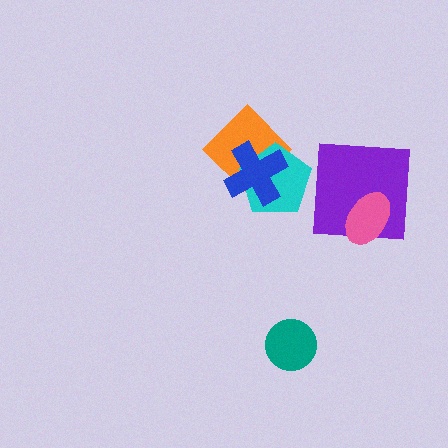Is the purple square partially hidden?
Yes, it is partially covered by another shape.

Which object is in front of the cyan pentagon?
The blue cross is in front of the cyan pentagon.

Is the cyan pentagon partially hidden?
Yes, it is partially covered by another shape.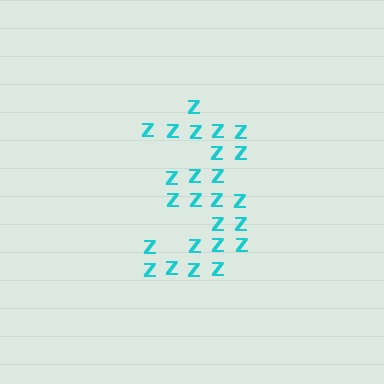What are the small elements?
The small elements are letter Z's.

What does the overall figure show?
The overall figure shows the digit 3.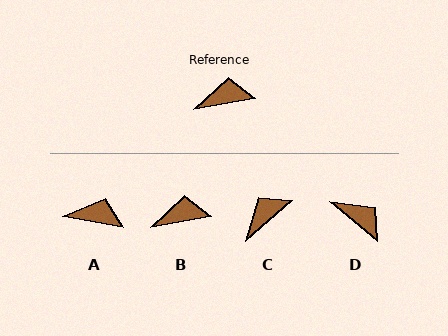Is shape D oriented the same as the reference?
No, it is off by about 51 degrees.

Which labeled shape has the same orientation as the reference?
B.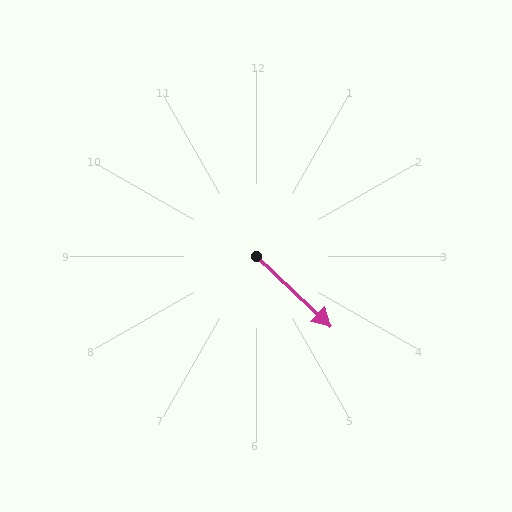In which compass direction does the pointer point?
Southeast.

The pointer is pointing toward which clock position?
Roughly 4 o'clock.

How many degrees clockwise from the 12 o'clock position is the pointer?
Approximately 133 degrees.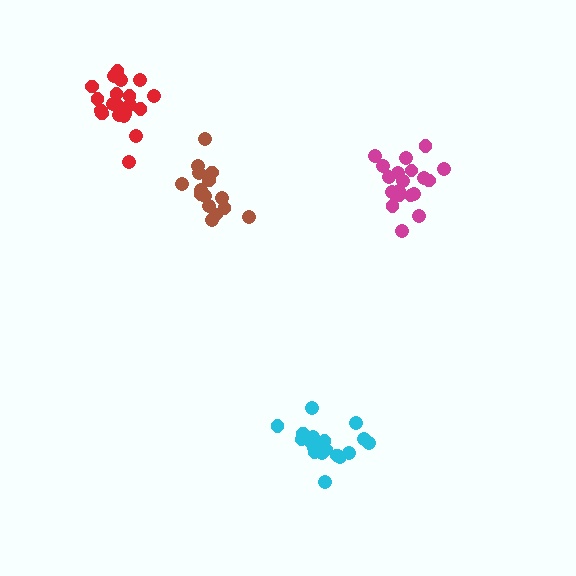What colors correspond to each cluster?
The clusters are colored: brown, magenta, red, cyan.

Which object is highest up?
The red cluster is topmost.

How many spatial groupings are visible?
There are 4 spatial groupings.